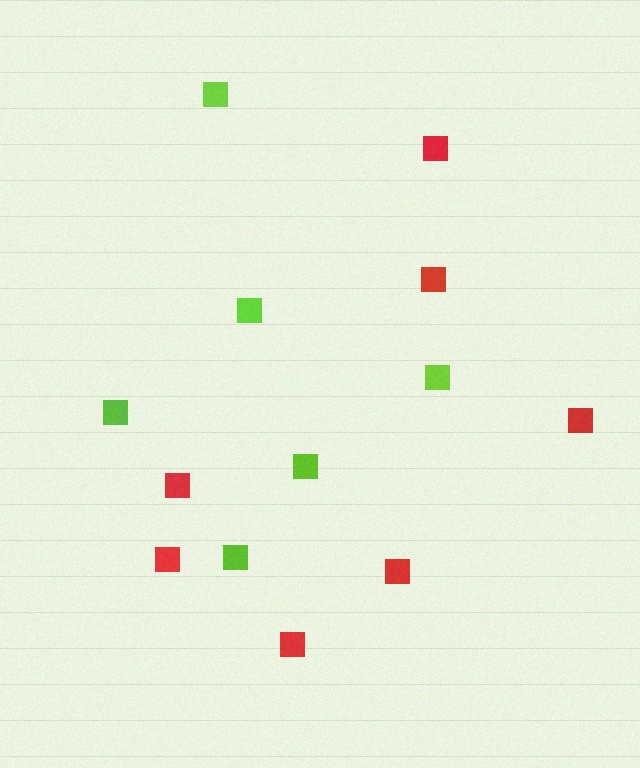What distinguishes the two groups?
There are 2 groups: one group of red squares (7) and one group of lime squares (6).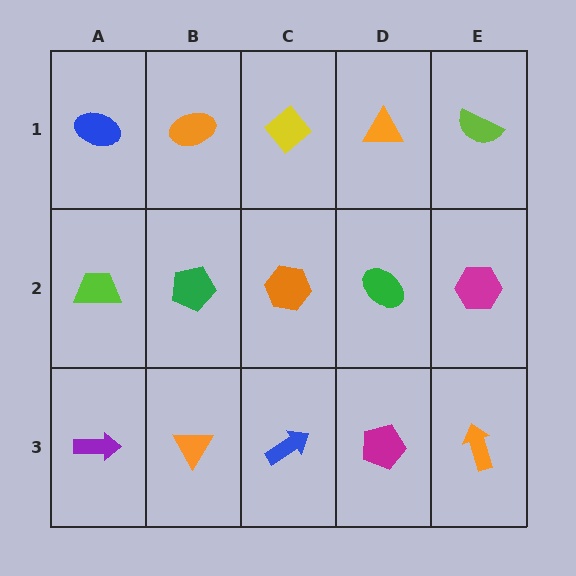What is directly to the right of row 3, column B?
A blue arrow.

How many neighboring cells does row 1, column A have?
2.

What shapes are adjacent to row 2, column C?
A yellow diamond (row 1, column C), a blue arrow (row 3, column C), a green pentagon (row 2, column B), a green ellipse (row 2, column D).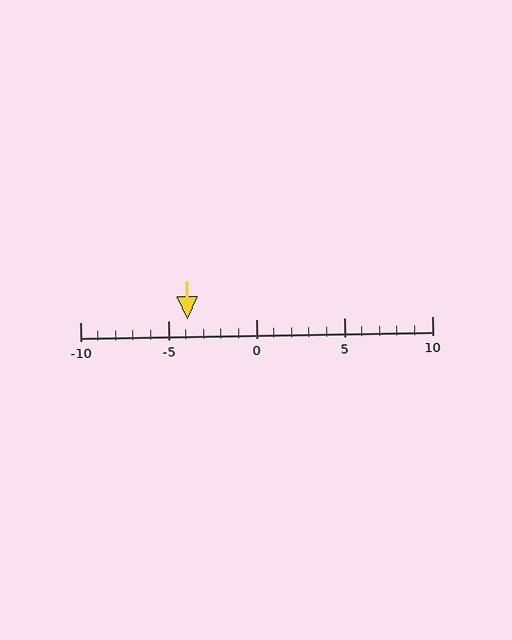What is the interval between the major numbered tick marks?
The major tick marks are spaced 5 units apart.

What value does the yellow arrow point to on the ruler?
The yellow arrow points to approximately -4.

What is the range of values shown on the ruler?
The ruler shows values from -10 to 10.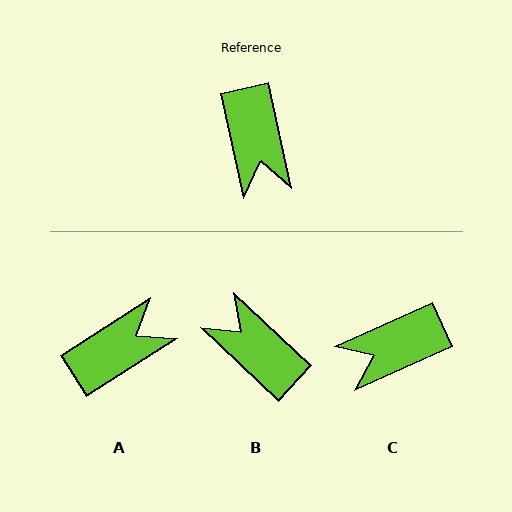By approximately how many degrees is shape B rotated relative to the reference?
Approximately 145 degrees clockwise.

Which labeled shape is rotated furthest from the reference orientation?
B, about 145 degrees away.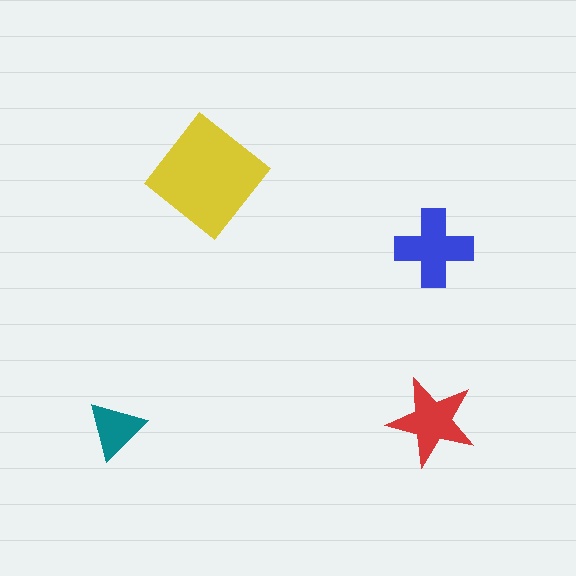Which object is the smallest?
The teal triangle.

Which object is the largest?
The yellow diamond.